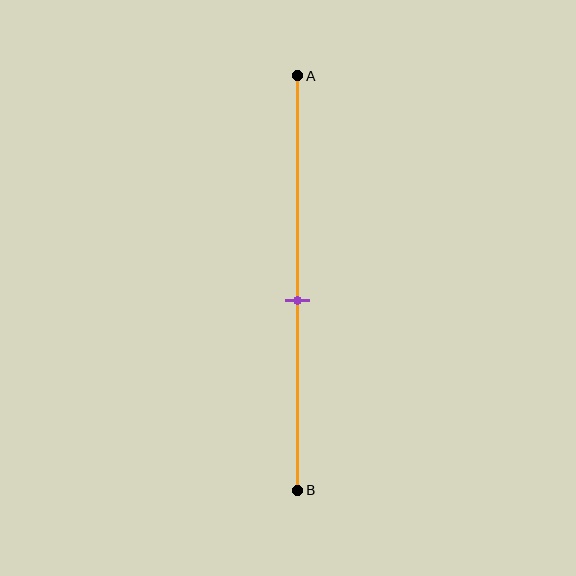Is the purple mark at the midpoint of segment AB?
No, the mark is at about 55% from A, not at the 50% midpoint.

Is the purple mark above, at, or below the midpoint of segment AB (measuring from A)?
The purple mark is below the midpoint of segment AB.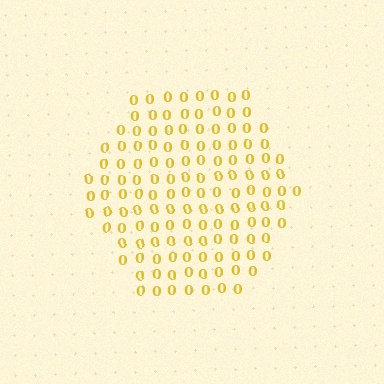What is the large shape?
The large shape is a hexagon.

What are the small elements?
The small elements are digit 0's.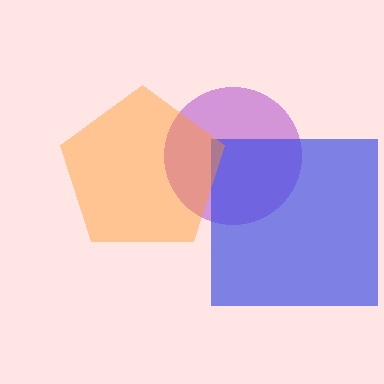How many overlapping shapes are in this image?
There are 3 overlapping shapes in the image.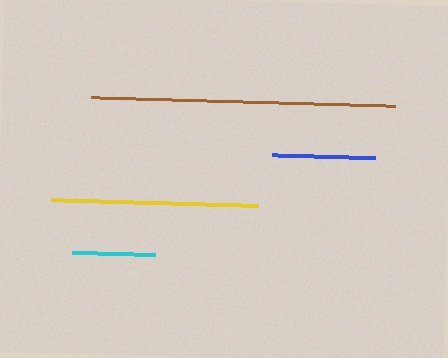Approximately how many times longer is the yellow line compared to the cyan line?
The yellow line is approximately 2.5 times the length of the cyan line.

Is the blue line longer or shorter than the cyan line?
The blue line is longer than the cyan line.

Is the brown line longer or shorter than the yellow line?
The brown line is longer than the yellow line.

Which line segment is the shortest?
The cyan line is the shortest at approximately 84 pixels.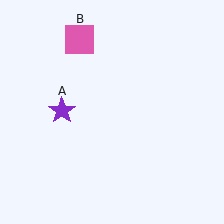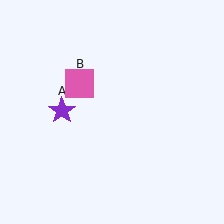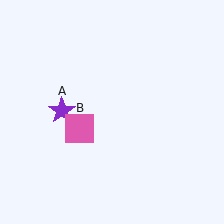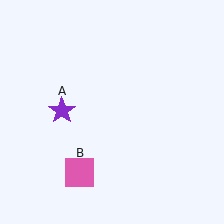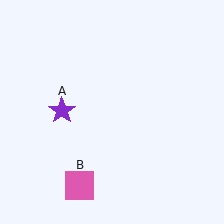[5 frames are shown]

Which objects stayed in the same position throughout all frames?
Purple star (object A) remained stationary.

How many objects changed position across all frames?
1 object changed position: pink square (object B).